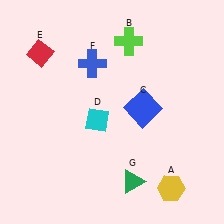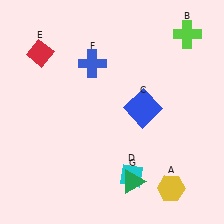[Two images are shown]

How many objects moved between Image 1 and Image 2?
2 objects moved between the two images.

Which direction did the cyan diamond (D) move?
The cyan diamond (D) moved down.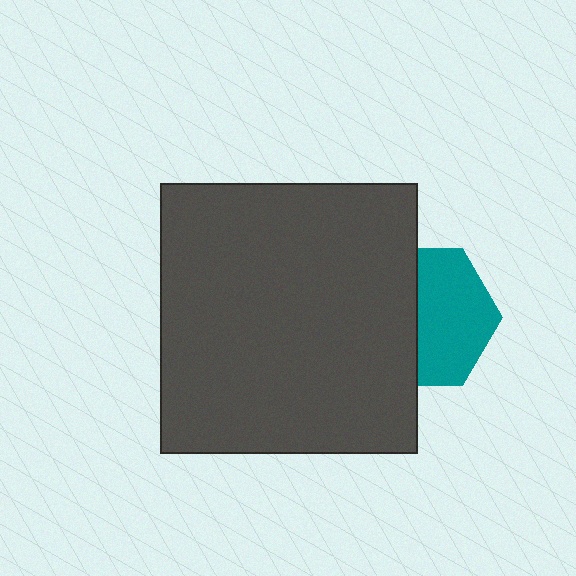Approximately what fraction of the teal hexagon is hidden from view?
Roughly 45% of the teal hexagon is hidden behind the dark gray rectangle.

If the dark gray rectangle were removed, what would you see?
You would see the complete teal hexagon.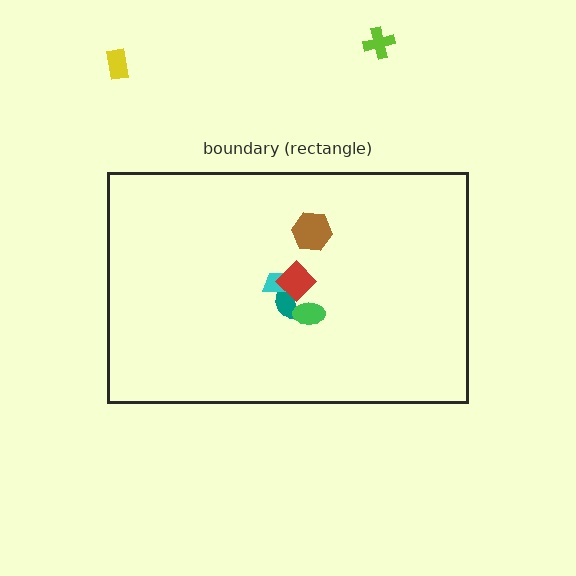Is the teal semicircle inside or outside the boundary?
Inside.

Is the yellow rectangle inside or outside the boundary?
Outside.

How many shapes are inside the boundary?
5 inside, 2 outside.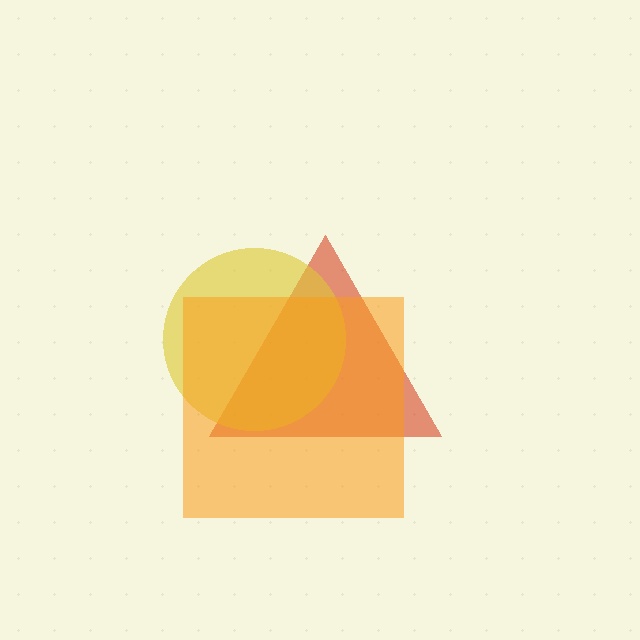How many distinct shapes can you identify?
There are 3 distinct shapes: a red triangle, a yellow circle, an orange square.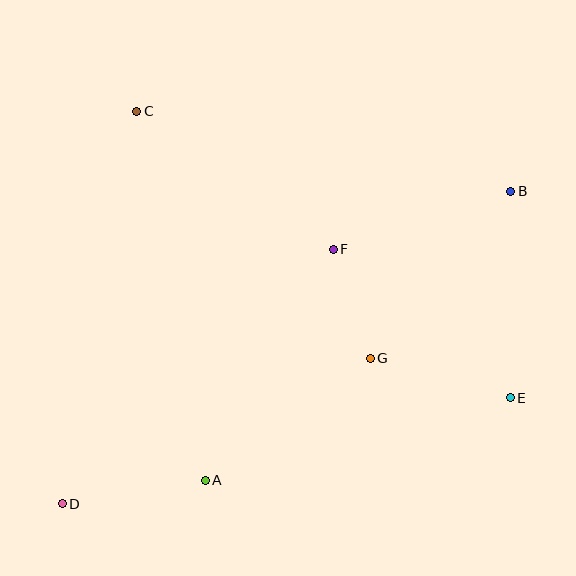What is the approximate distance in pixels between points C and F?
The distance between C and F is approximately 240 pixels.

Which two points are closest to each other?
Points F and G are closest to each other.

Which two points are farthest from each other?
Points B and D are farthest from each other.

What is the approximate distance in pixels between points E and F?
The distance between E and F is approximately 231 pixels.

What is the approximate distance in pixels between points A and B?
The distance between A and B is approximately 420 pixels.